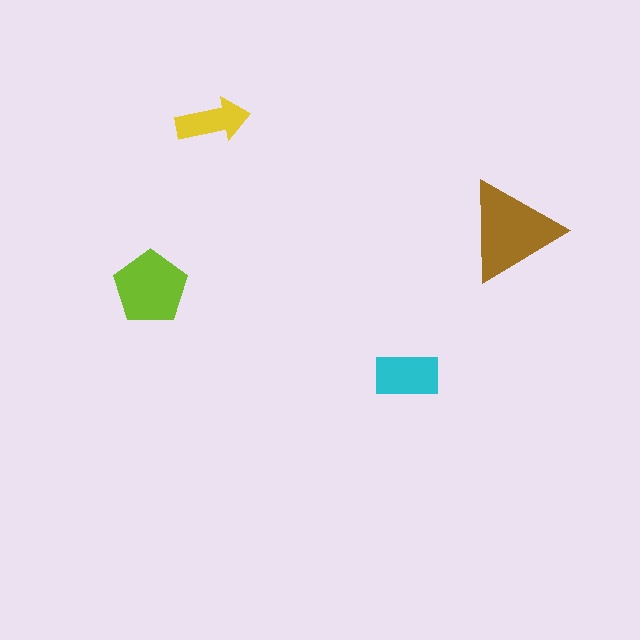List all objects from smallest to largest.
The yellow arrow, the cyan rectangle, the lime pentagon, the brown triangle.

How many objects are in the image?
There are 4 objects in the image.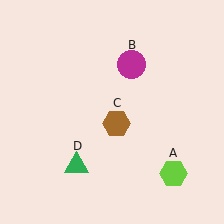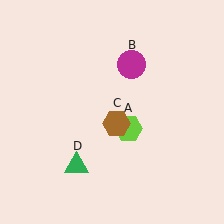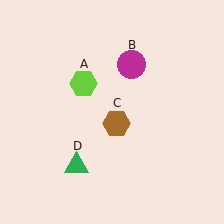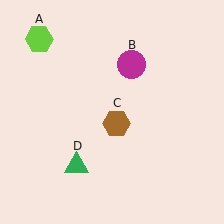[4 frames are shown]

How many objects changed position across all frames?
1 object changed position: lime hexagon (object A).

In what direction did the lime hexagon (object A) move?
The lime hexagon (object A) moved up and to the left.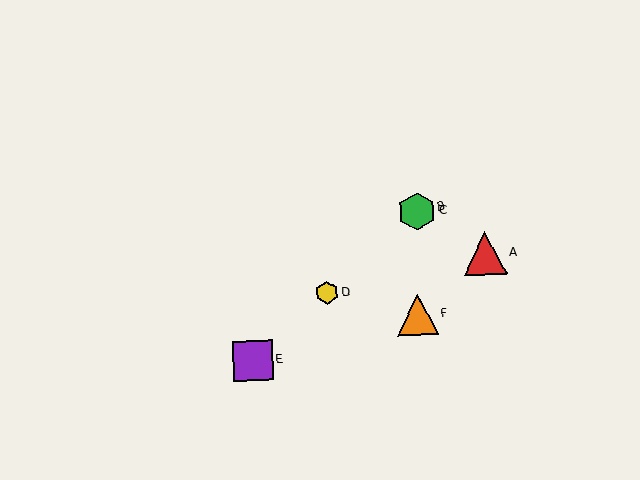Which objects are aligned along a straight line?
Objects B, C, D, E are aligned along a straight line.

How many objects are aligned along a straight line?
4 objects (B, C, D, E) are aligned along a straight line.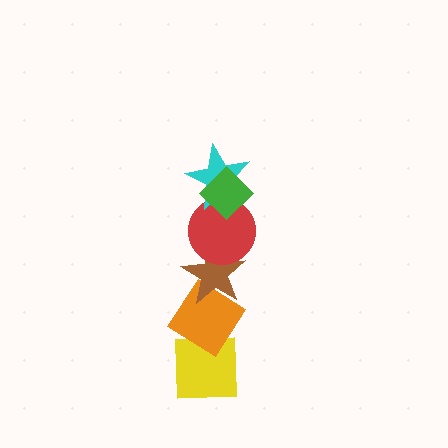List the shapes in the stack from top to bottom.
From top to bottom: the green diamond, the cyan star, the red circle, the brown star, the orange diamond, the yellow square.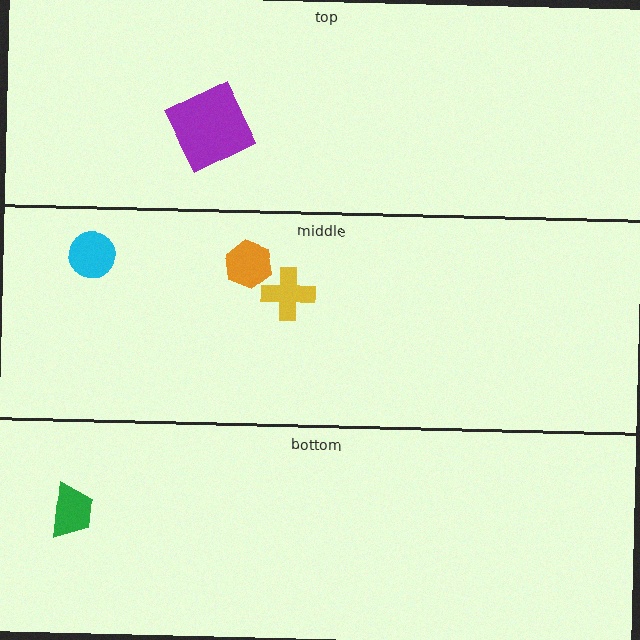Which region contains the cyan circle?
The middle region.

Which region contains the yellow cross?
The middle region.